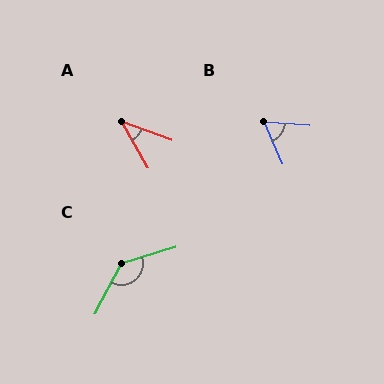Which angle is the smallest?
A, at approximately 40 degrees.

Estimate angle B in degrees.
Approximately 62 degrees.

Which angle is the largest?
C, at approximately 135 degrees.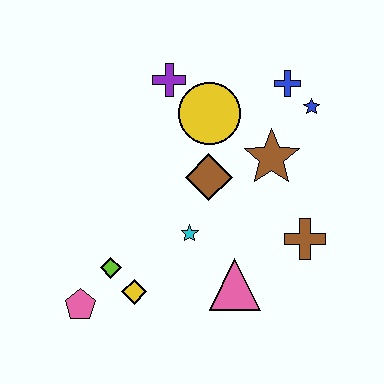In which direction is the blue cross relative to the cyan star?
The blue cross is above the cyan star.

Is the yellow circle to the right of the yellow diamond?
Yes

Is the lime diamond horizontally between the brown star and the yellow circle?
No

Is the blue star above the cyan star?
Yes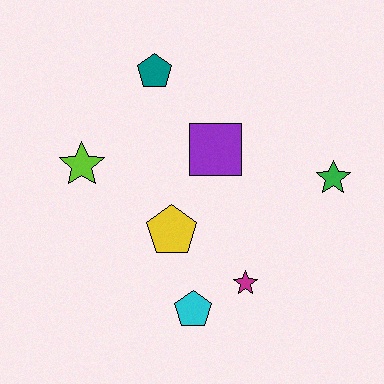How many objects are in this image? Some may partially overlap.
There are 7 objects.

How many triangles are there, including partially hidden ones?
There are no triangles.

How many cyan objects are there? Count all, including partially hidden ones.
There is 1 cyan object.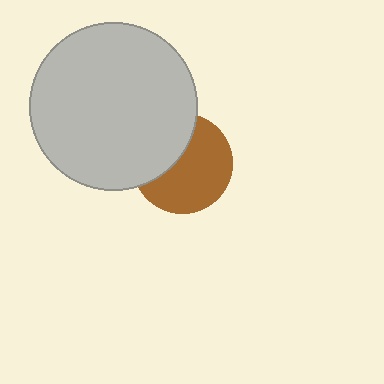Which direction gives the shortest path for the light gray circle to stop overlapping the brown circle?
Moving toward the upper-left gives the shortest separation.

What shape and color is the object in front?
The object in front is a light gray circle.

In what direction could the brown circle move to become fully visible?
The brown circle could move toward the lower-right. That would shift it out from behind the light gray circle entirely.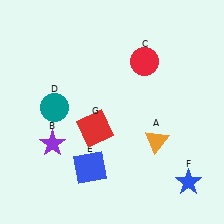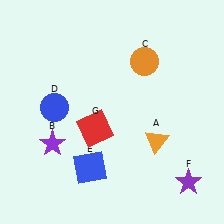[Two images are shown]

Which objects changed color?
C changed from red to orange. D changed from teal to blue. F changed from blue to purple.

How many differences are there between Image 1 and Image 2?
There are 3 differences between the two images.